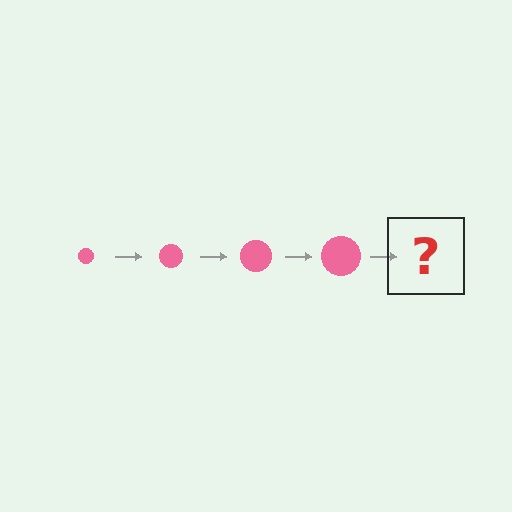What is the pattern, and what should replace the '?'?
The pattern is that the circle gets progressively larger each step. The '?' should be a pink circle, larger than the previous one.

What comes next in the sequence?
The next element should be a pink circle, larger than the previous one.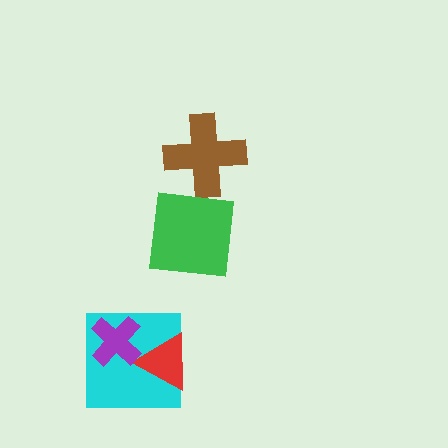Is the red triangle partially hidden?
Yes, it is partially covered by another shape.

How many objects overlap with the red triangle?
2 objects overlap with the red triangle.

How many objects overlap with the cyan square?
2 objects overlap with the cyan square.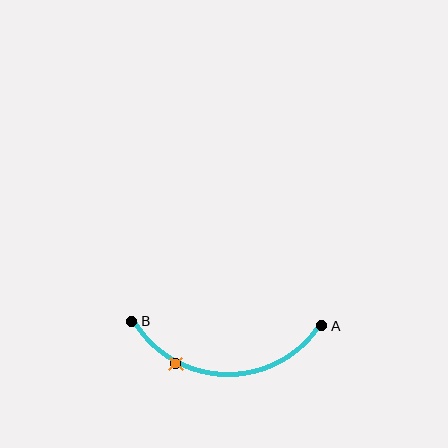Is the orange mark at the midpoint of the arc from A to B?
No. The orange mark lies on the arc but is closer to endpoint B. The arc midpoint would be at the point on the curve equidistant along the arc from both A and B.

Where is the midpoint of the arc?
The arc midpoint is the point on the curve farthest from the straight line joining A and B. It sits below that line.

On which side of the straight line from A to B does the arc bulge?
The arc bulges below the straight line connecting A and B.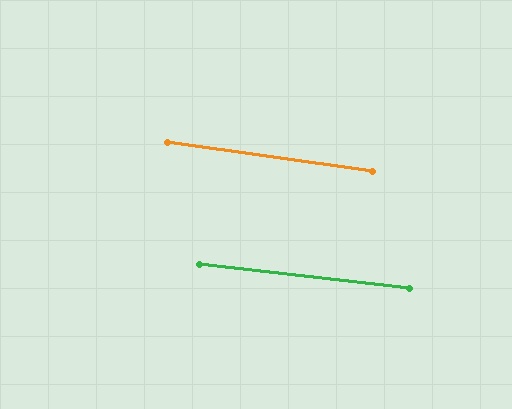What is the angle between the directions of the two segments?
Approximately 1 degree.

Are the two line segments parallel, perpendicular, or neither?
Parallel — their directions differ by only 1.3°.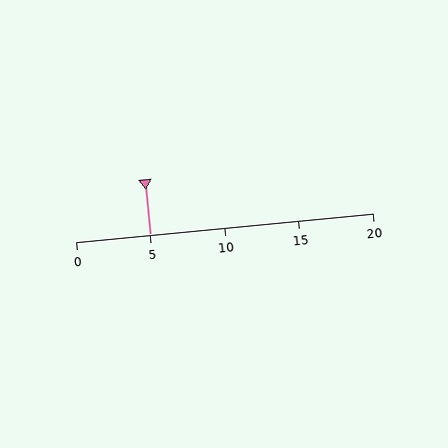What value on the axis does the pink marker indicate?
The marker indicates approximately 5.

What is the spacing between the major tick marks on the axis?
The major ticks are spaced 5 apart.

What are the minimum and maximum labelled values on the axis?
The axis runs from 0 to 20.